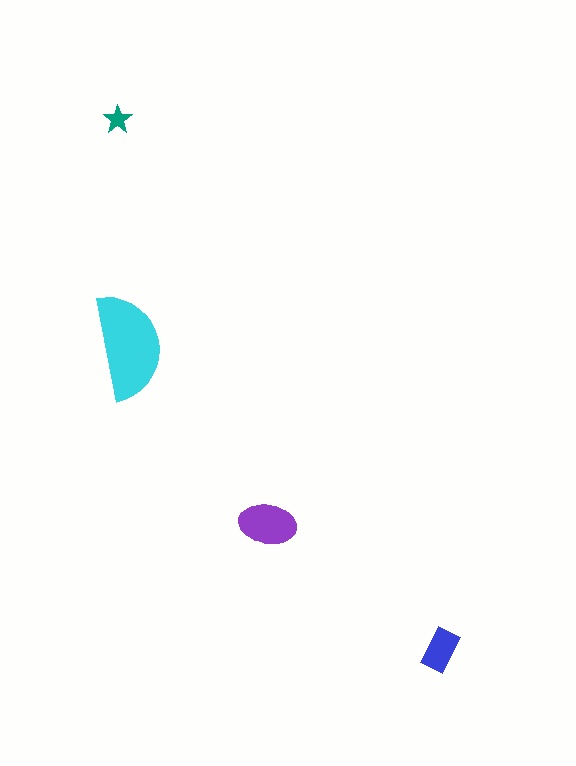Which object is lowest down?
The blue rectangle is bottommost.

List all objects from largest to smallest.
The cyan semicircle, the purple ellipse, the blue rectangle, the teal star.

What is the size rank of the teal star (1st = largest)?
4th.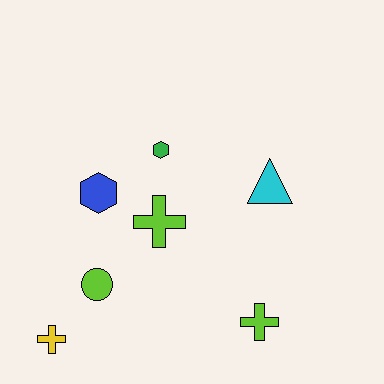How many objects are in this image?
There are 7 objects.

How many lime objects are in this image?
There are 3 lime objects.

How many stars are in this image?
There are no stars.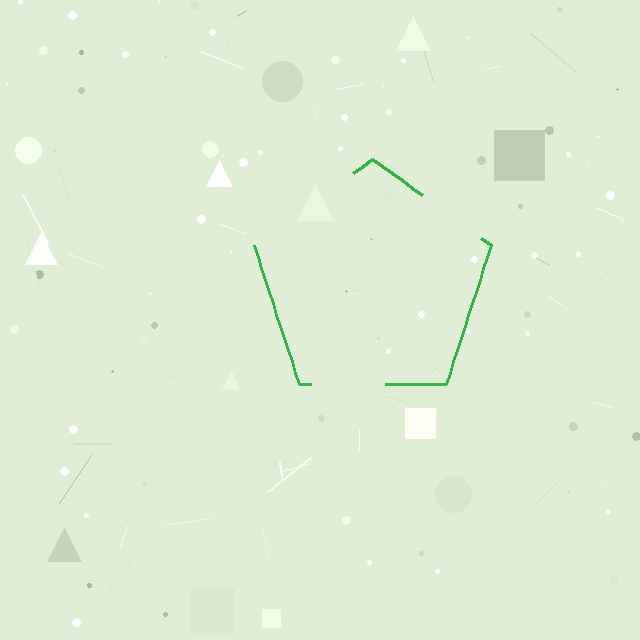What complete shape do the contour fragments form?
The contour fragments form a pentagon.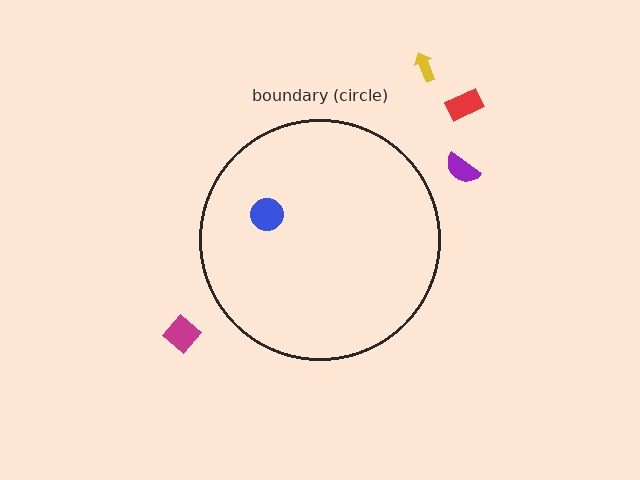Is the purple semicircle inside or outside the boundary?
Outside.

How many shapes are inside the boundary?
1 inside, 4 outside.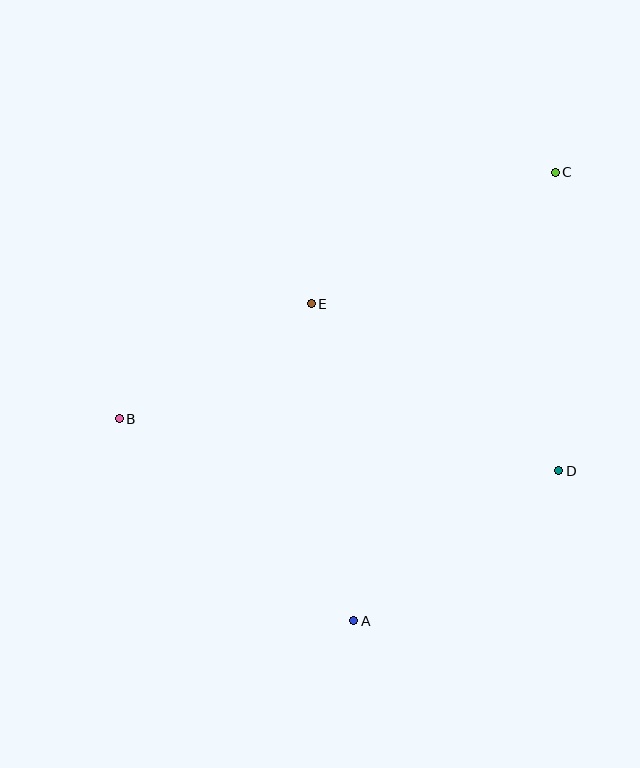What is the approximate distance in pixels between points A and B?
The distance between A and B is approximately 310 pixels.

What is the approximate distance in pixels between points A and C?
The distance between A and C is approximately 492 pixels.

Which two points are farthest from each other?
Points B and C are farthest from each other.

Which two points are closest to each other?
Points B and E are closest to each other.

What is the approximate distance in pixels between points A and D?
The distance between A and D is approximately 254 pixels.